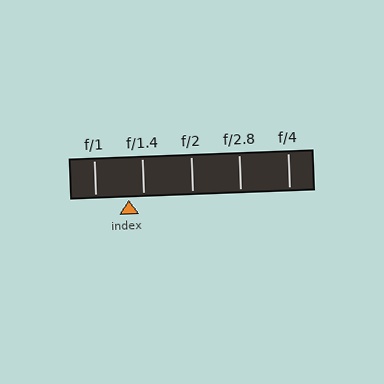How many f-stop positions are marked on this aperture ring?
There are 5 f-stop positions marked.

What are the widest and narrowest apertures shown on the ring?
The widest aperture shown is f/1 and the narrowest is f/4.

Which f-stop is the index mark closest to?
The index mark is closest to f/1.4.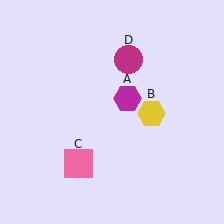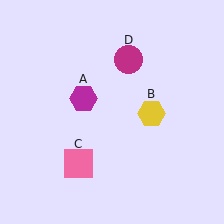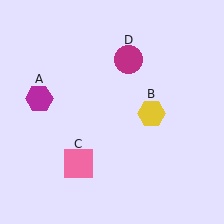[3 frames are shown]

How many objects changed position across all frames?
1 object changed position: magenta hexagon (object A).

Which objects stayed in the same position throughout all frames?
Yellow hexagon (object B) and pink square (object C) and magenta circle (object D) remained stationary.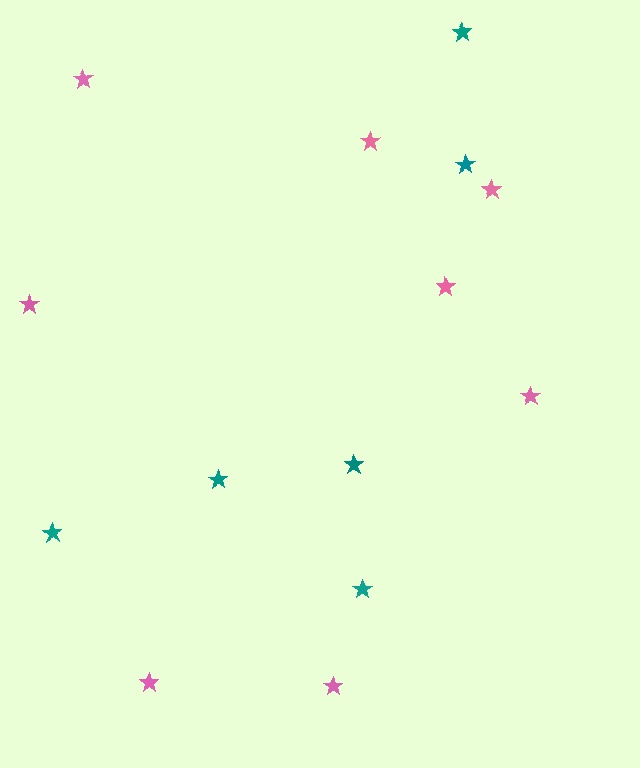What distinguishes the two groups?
There are 2 groups: one group of teal stars (6) and one group of pink stars (8).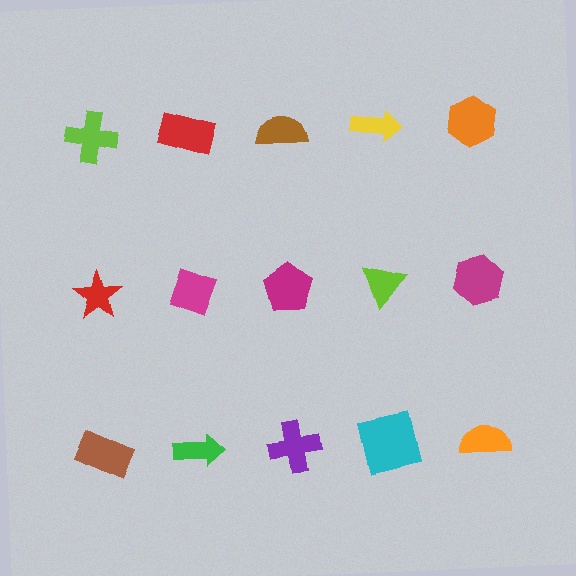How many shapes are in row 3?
5 shapes.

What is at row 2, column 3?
A magenta pentagon.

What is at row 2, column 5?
A magenta hexagon.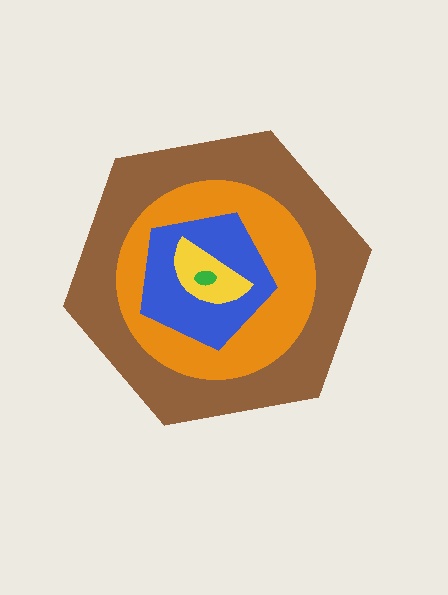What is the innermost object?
The green ellipse.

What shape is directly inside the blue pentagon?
The yellow semicircle.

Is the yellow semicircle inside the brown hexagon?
Yes.